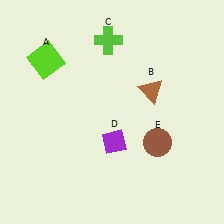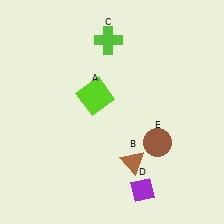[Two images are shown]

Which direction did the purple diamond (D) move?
The purple diamond (D) moved down.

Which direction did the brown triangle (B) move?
The brown triangle (B) moved down.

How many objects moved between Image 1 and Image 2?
3 objects moved between the two images.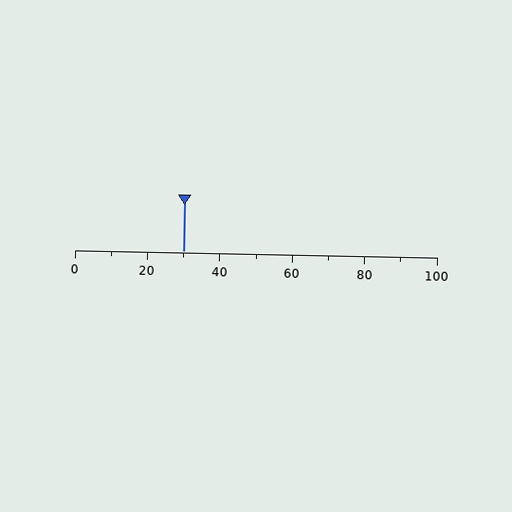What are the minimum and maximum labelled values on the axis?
The axis runs from 0 to 100.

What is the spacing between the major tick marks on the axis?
The major ticks are spaced 20 apart.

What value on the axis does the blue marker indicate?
The marker indicates approximately 30.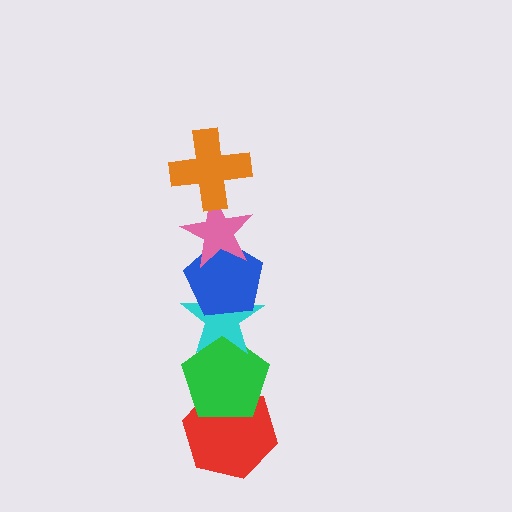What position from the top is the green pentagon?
The green pentagon is 5th from the top.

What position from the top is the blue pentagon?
The blue pentagon is 3rd from the top.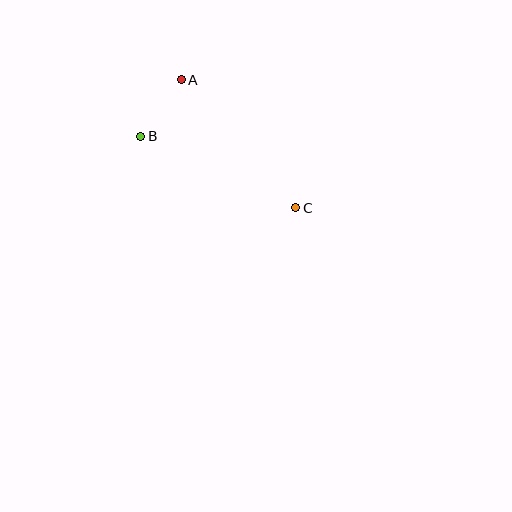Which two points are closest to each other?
Points A and B are closest to each other.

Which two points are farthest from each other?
Points A and C are farthest from each other.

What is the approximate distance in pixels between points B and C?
The distance between B and C is approximately 171 pixels.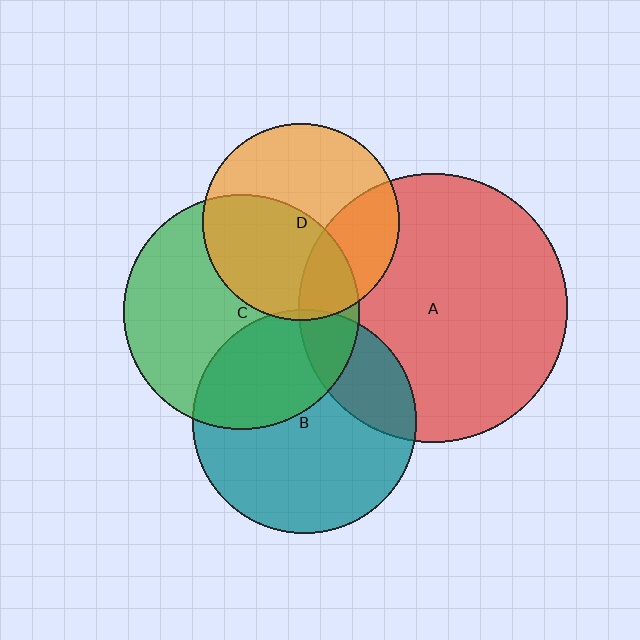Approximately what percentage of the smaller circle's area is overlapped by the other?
Approximately 5%.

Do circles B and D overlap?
Yes.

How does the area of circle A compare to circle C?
Approximately 1.3 times.